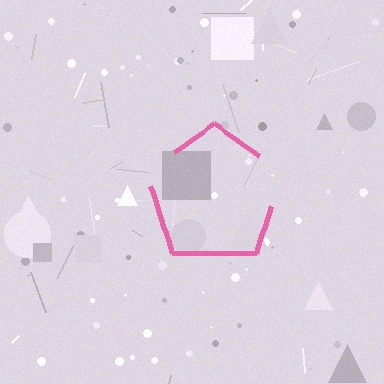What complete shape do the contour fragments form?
The contour fragments form a pentagon.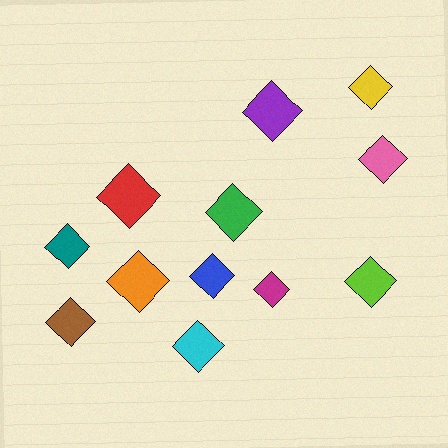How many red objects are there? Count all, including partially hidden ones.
There is 1 red object.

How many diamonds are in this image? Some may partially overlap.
There are 12 diamonds.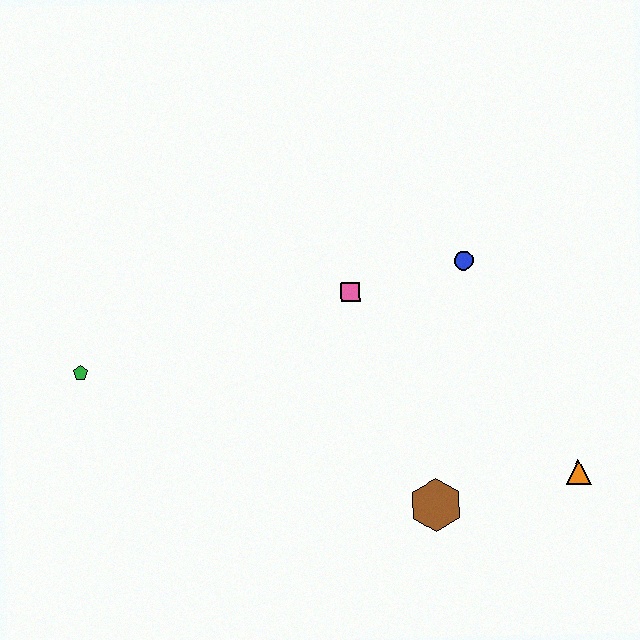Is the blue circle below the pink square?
No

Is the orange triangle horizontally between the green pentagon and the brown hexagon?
No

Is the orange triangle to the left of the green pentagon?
No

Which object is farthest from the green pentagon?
The orange triangle is farthest from the green pentagon.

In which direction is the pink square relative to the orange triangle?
The pink square is to the left of the orange triangle.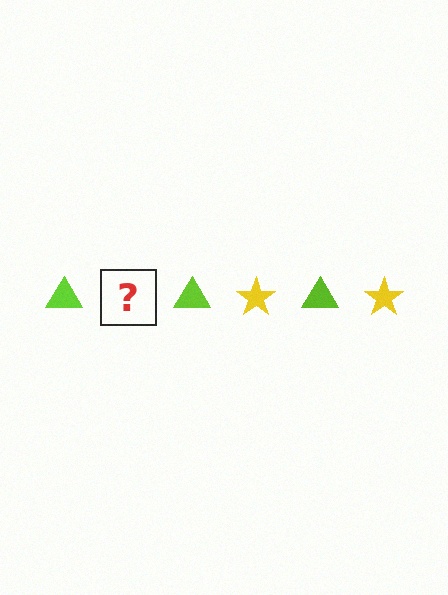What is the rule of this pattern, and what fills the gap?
The rule is that the pattern alternates between lime triangle and yellow star. The gap should be filled with a yellow star.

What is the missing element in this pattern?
The missing element is a yellow star.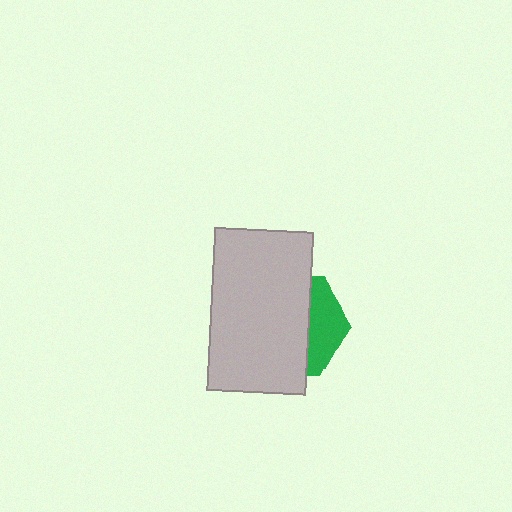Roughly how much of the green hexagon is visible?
A small part of it is visible (roughly 31%).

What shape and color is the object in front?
The object in front is a light gray rectangle.